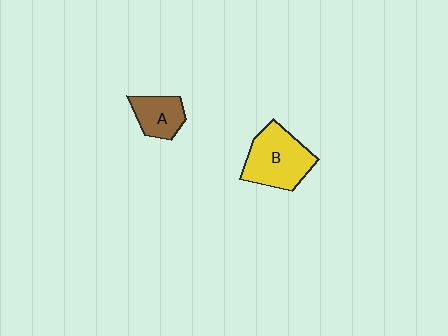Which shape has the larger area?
Shape B (yellow).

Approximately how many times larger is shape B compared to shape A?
Approximately 1.8 times.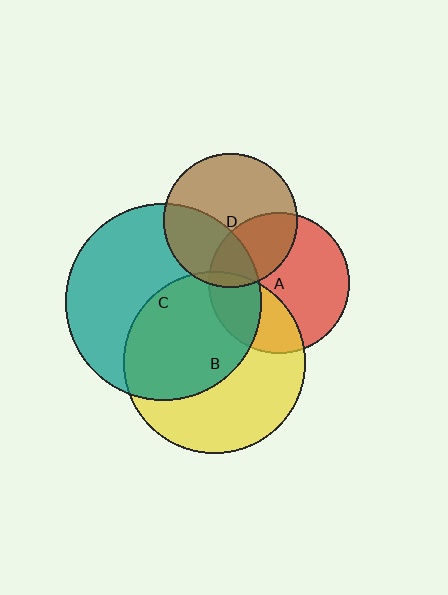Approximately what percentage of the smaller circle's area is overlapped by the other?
Approximately 5%.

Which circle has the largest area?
Circle C (teal).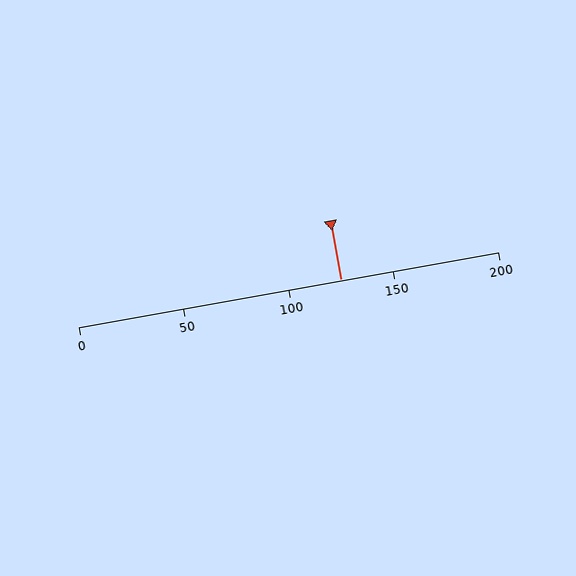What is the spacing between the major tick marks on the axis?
The major ticks are spaced 50 apart.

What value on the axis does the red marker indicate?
The marker indicates approximately 125.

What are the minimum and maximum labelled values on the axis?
The axis runs from 0 to 200.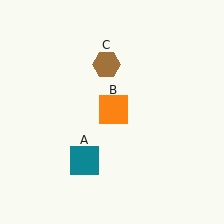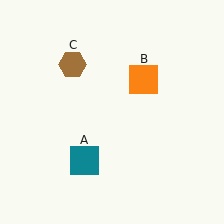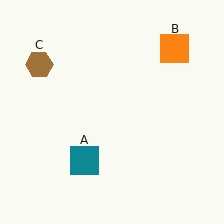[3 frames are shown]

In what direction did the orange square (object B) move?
The orange square (object B) moved up and to the right.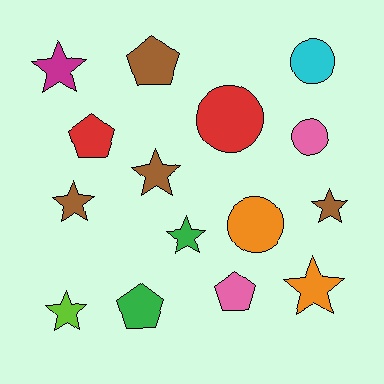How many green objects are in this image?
There are 2 green objects.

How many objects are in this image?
There are 15 objects.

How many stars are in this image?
There are 7 stars.